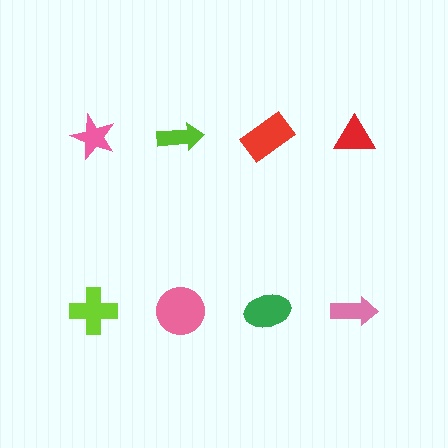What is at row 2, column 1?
A lime cross.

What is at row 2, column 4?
A pink arrow.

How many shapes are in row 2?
4 shapes.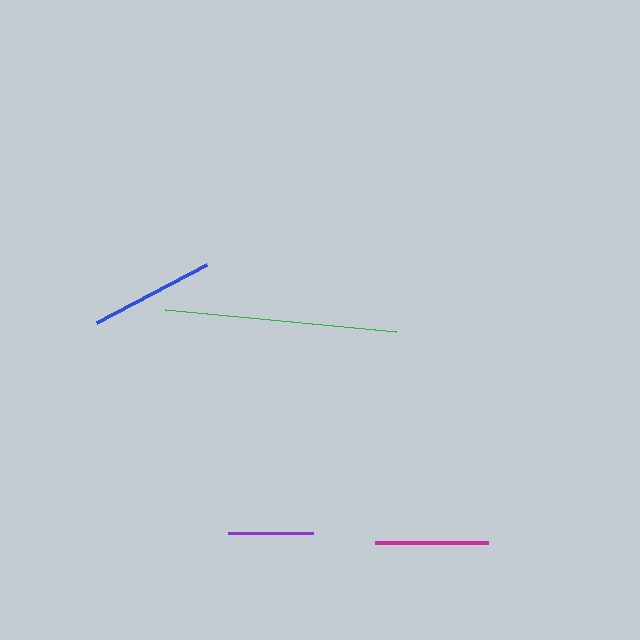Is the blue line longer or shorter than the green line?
The green line is longer than the blue line.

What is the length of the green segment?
The green segment is approximately 232 pixels long.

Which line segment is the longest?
The green line is the longest at approximately 232 pixels.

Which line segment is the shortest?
The purple line is the shortest at approximately 85 pixels.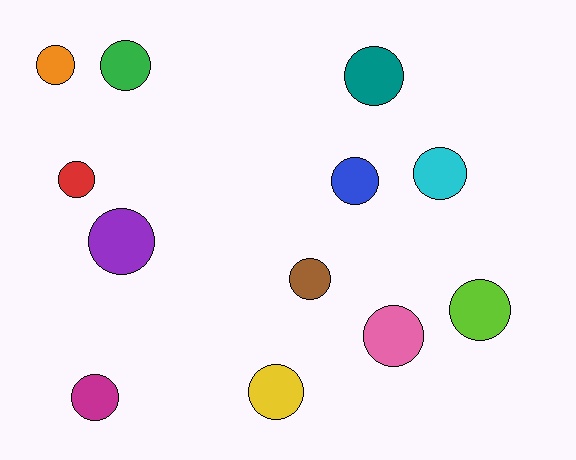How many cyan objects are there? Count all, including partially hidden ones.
There is 1 cyan object.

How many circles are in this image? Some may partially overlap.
There are 12 circles.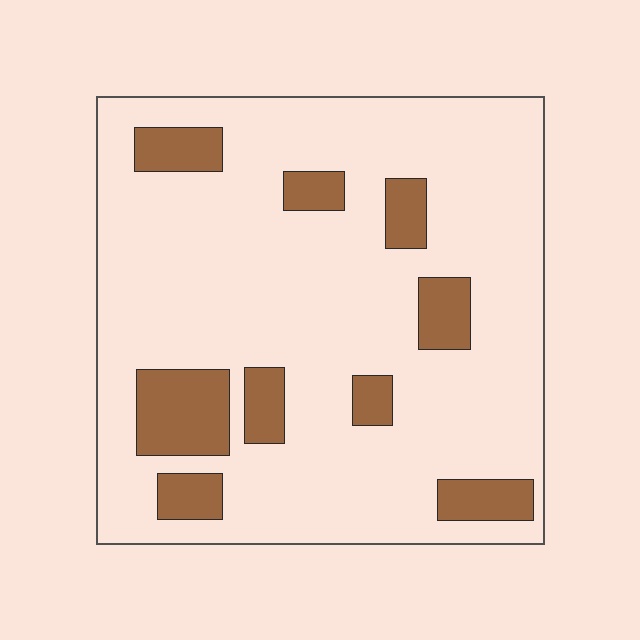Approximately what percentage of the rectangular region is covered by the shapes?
Approximately 15%.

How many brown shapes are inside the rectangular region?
9.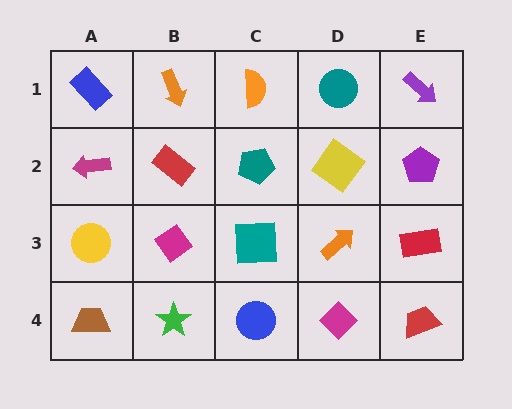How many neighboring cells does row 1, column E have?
2.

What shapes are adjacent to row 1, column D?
A yellow diamond (row 2, column D), an orange semicircle (row 1, column C), a purple arrow (row 1, column E).